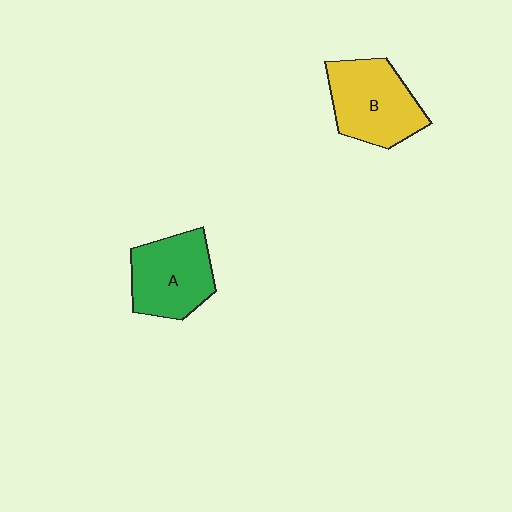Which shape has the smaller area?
Shape A (green).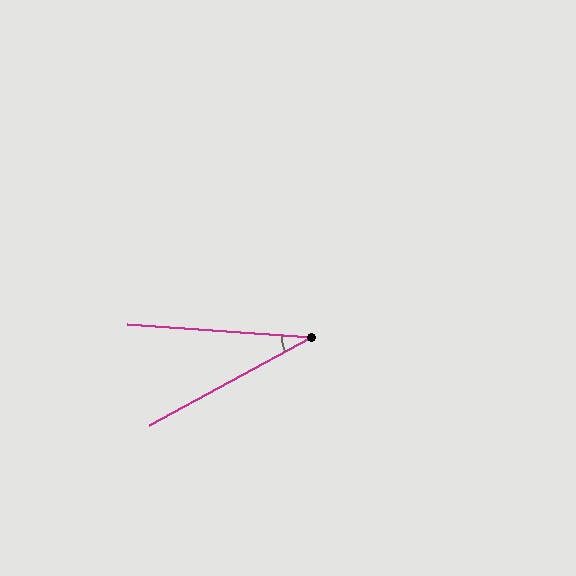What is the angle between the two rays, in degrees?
Approximately 33 degrees.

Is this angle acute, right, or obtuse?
It is acute.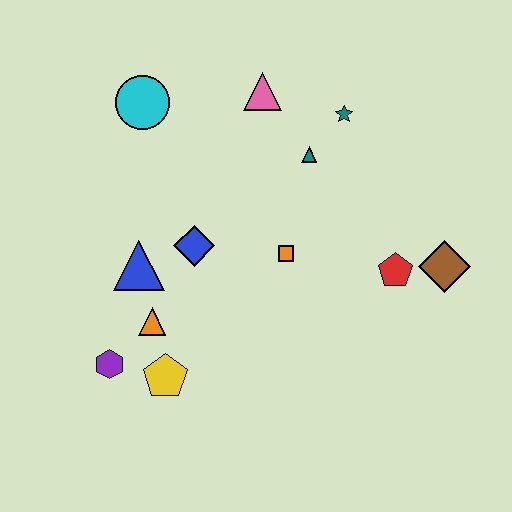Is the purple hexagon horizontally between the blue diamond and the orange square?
No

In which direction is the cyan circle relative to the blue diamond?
The cyan circle is above the blue diamond.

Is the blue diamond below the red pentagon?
No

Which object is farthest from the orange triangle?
The brown diamond is farthest from the orange triangle.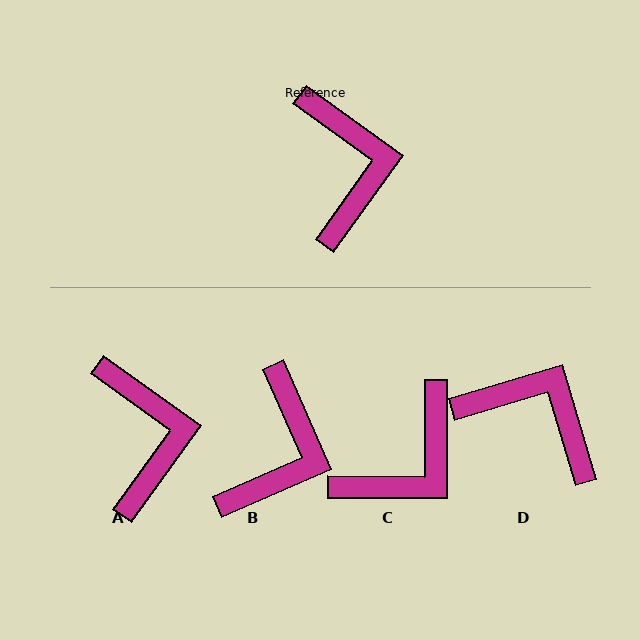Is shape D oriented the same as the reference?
No, it is off by about 52 degrees.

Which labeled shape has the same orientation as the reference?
A.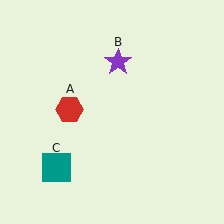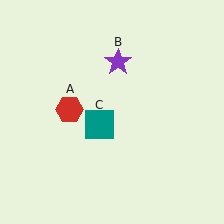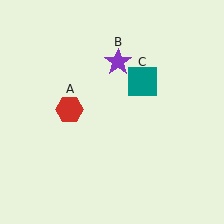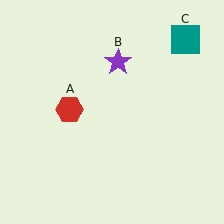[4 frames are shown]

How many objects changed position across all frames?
1 object changed position: teal square (object C).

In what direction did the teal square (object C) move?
The teal square (object C) moved up and to the right.